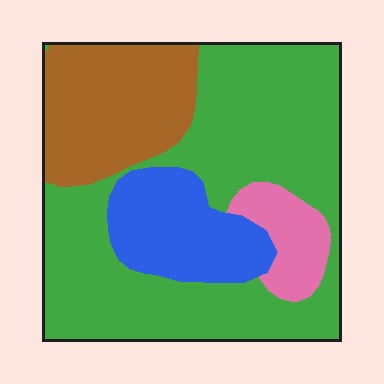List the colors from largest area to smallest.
From largest to smallest: green, brown, blue, pink.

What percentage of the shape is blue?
Blue takes up less than a sixth of the shape.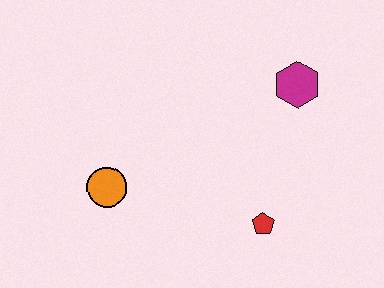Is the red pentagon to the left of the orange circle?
No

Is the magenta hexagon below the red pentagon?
No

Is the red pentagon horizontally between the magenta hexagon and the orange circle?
Yes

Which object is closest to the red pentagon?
The magenta hexagon is closest to the red pentagon.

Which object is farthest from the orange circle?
The magenta hexagon is farthest from the orange circle.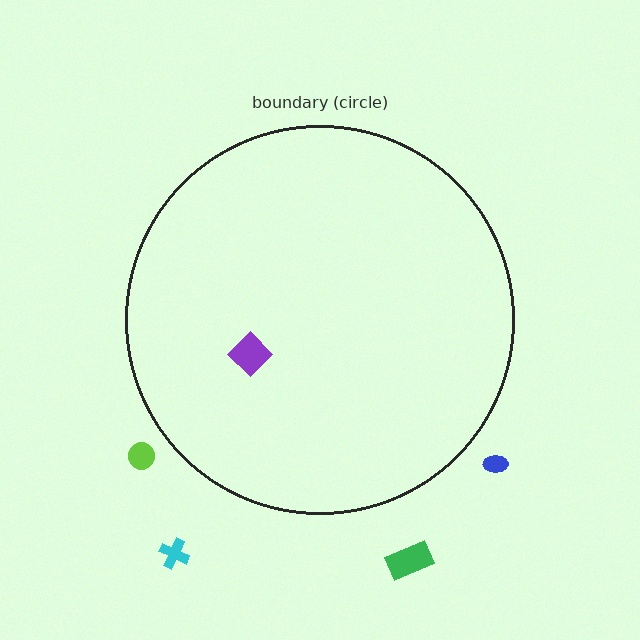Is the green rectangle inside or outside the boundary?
Outside.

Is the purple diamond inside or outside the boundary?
Inside.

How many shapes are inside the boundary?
1 inside, 4 outside.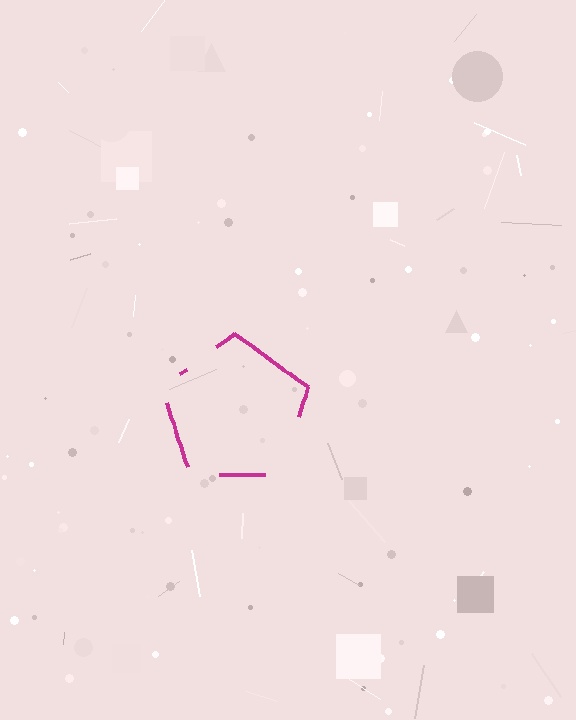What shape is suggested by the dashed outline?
The dashed outline suggests a pentagon.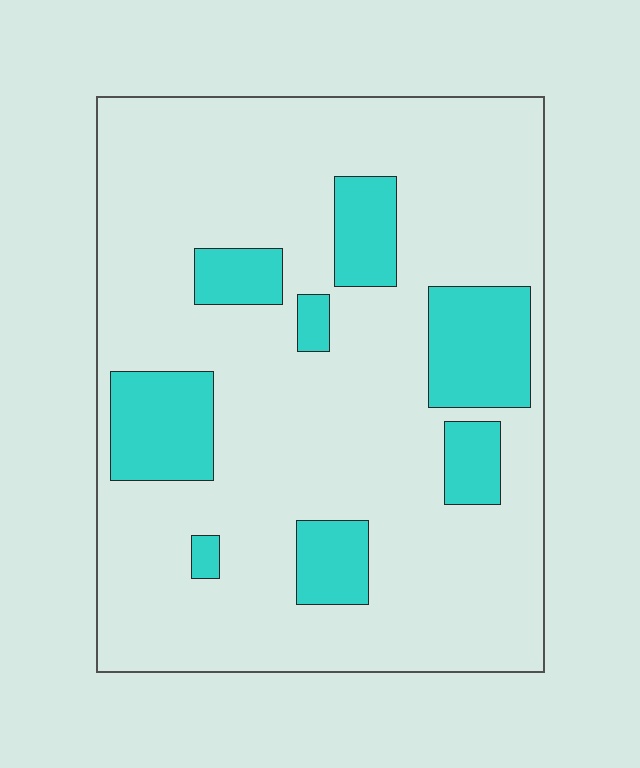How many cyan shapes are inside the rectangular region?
8.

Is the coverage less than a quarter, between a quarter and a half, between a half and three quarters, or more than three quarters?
Less than a quarter.